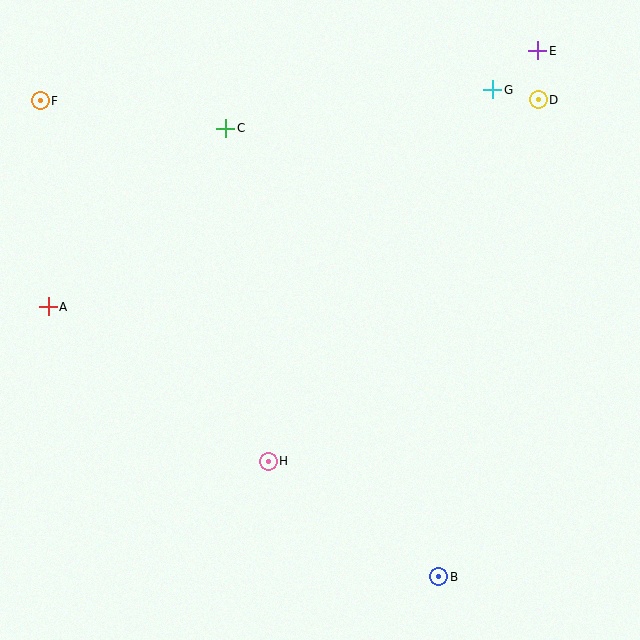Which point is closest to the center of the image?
Point H at (268, 461) is closest to the center.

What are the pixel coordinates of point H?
Point H is at (268, 461).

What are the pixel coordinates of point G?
Point G is at (493, 90).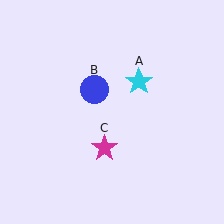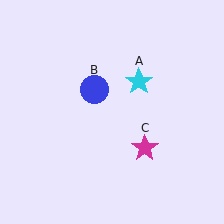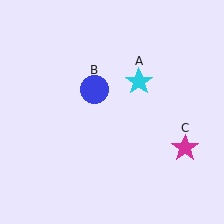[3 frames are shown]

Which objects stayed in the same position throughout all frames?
Cyan star (object A) and blue circle (object B) remained stationary.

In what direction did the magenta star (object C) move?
The magenta star (object C) moved right.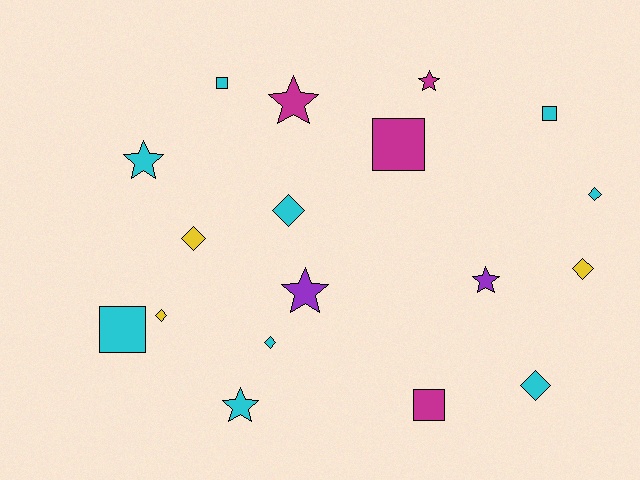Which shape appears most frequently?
Diamond, with 7 objects.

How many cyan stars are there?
There are 2 cyan stars.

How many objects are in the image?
There are 18 objects.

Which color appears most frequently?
Cyan, with 9 objects.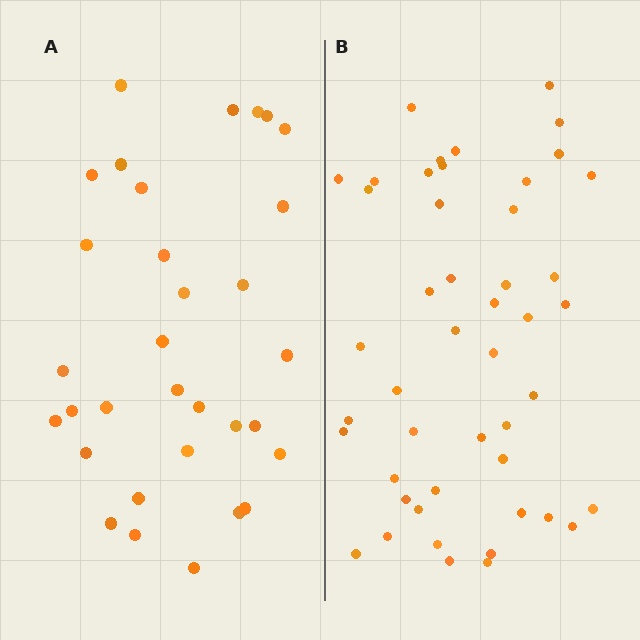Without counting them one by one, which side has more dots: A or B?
Region B (the right region) has more dots.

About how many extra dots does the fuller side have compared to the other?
Region B has approximately 15 more dots than region A.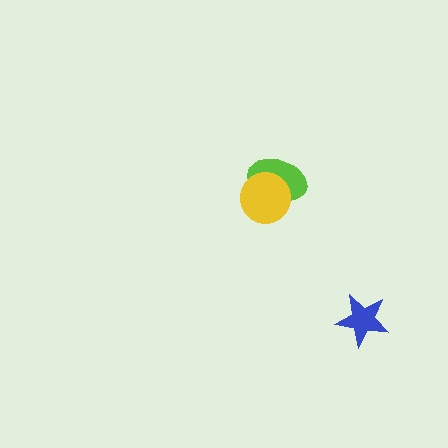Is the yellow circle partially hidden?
No, no other shape covers it.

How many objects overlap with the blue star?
0 objects overlap with the blue star.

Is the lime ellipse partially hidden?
Yes, it is partially covered by another shape.